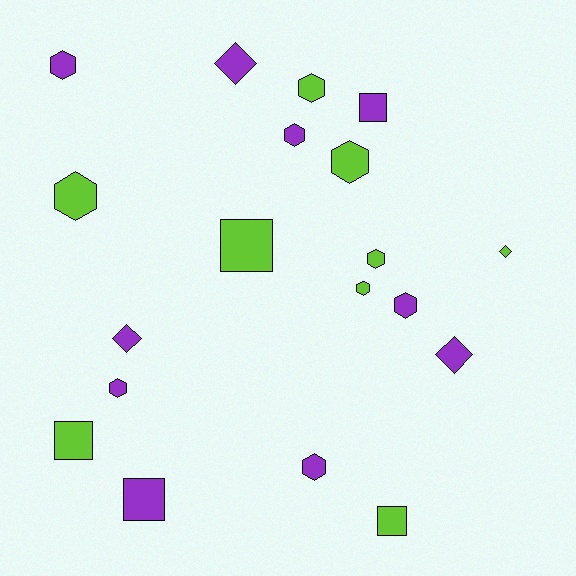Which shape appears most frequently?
Hexagon, with 10 objects.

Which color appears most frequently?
Purple, with 10 objects.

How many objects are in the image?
There are 19 objects.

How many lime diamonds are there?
There is 1 lime diamond.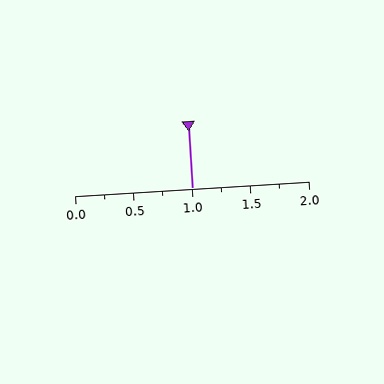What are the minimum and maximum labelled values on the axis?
The axis runs from 0.0 to 2.0.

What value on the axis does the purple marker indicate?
The marker indicates approximately 1.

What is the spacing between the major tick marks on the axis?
The major ticks are spaced 0.5 apart.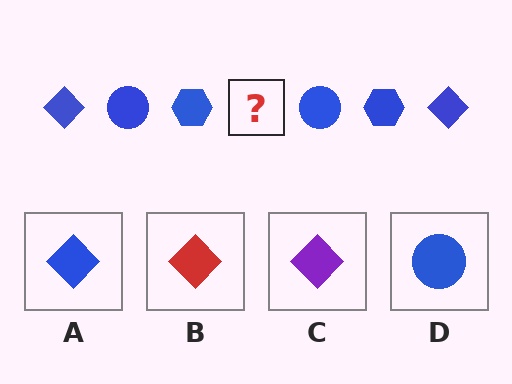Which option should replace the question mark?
Option A.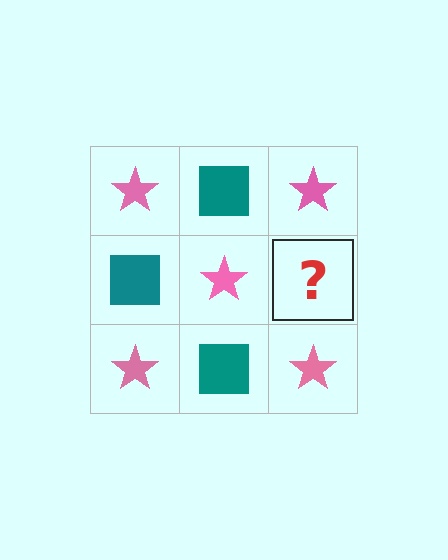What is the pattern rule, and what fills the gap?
The rule is that it alternates pink star and teal square in a checkerboard pattern. The gap should be filled with a teal square.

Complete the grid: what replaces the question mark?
The question mark should be replaced with a teal square.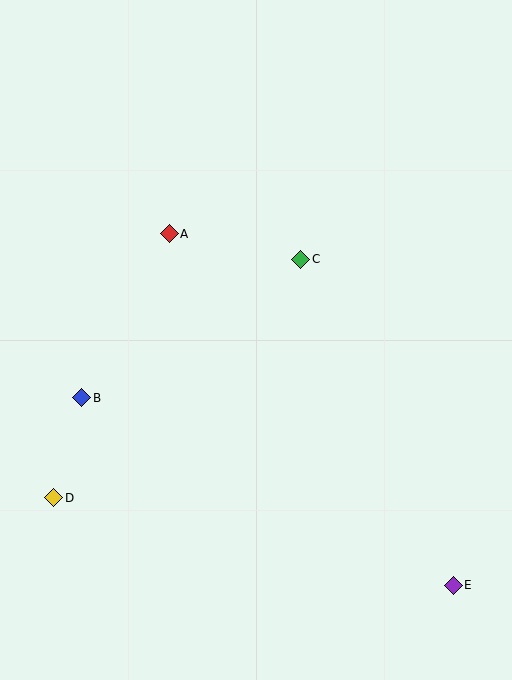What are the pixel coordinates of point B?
Point B is at (82, 398).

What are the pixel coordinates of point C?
Point C is at (301, 259).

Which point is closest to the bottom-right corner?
Point E is closest to the bottom-right corner.